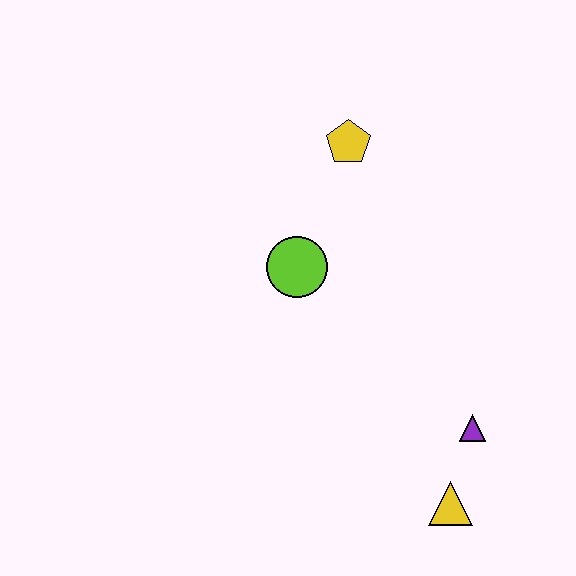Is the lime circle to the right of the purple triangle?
No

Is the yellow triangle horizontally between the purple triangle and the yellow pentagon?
Yes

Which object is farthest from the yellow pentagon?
The yellow triangle is farthest from the yellow pentagon.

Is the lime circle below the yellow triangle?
No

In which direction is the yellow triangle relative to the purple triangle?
The yellow triangle is below the purple triangle.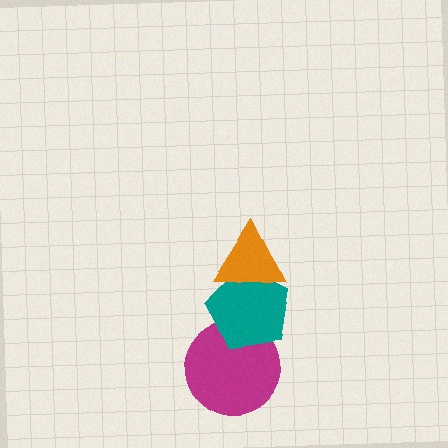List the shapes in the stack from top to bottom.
From top to bottom: the orange triangle, the teal pentagon, the magenta circle.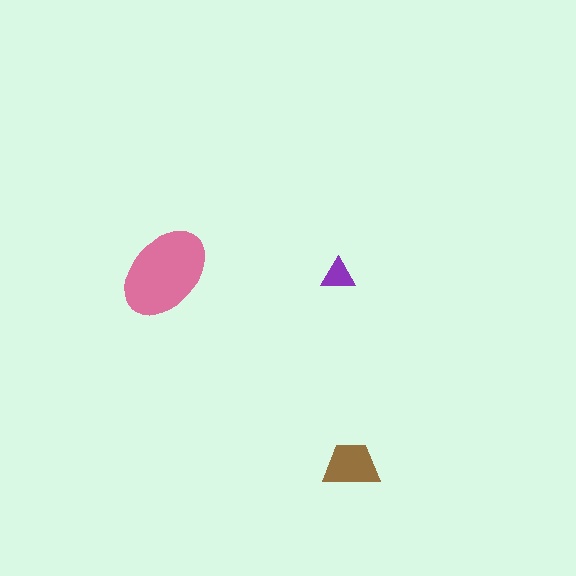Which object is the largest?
The pink ellipse.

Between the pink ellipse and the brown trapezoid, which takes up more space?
The pink ellipse.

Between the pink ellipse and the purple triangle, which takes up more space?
The pink ellipse.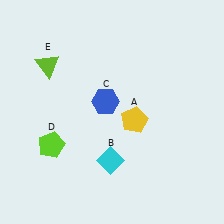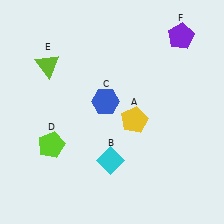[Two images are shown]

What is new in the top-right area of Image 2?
A purple pentagon (F) was added in the top-right area of Image 2.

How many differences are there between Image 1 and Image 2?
There is 1 difference between the two images.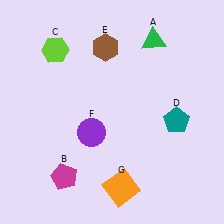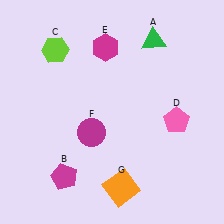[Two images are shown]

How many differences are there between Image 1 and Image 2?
There are 3 differences between the two images.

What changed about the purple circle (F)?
In Image 1, F is purple. In Image 2, it changed to magenta.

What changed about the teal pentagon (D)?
In Image 1, D is teal. In Image 2, it changed to pink.